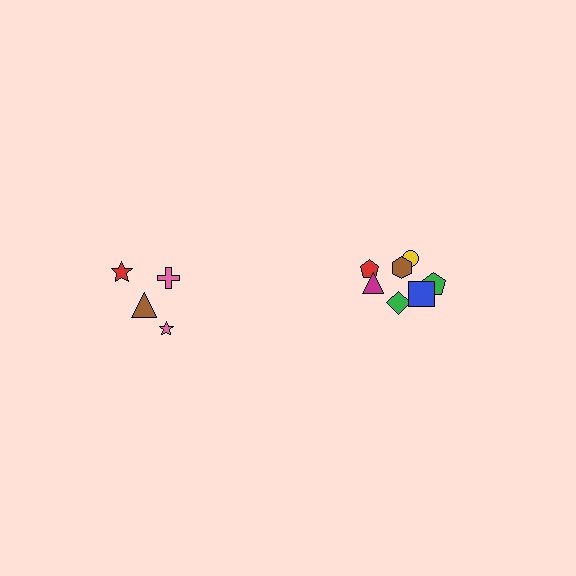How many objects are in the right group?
There are 7 objects.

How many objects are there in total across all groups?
There are 11 objects.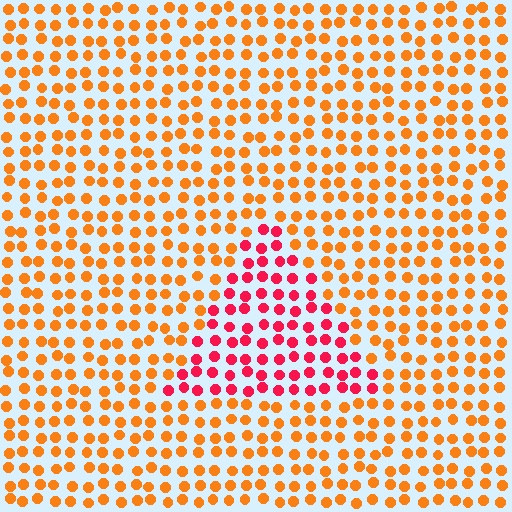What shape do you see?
I see a triangle.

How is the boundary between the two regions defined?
The boundary is defined purely by a slight shift in hue (about 43 degrees). Spacing, size, and orientation are identical on both sides.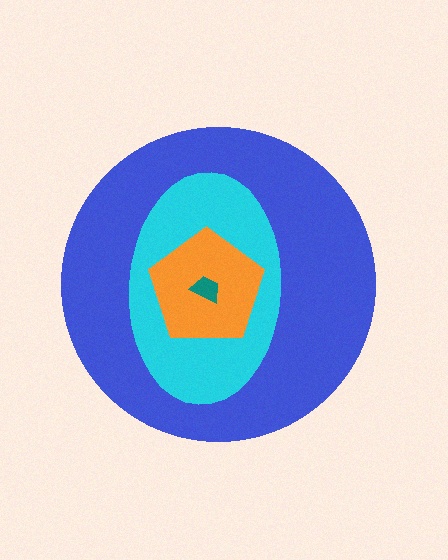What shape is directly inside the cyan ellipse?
The orange pentagon.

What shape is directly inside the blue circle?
The cyan ellipse.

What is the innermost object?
The teal trapezoid.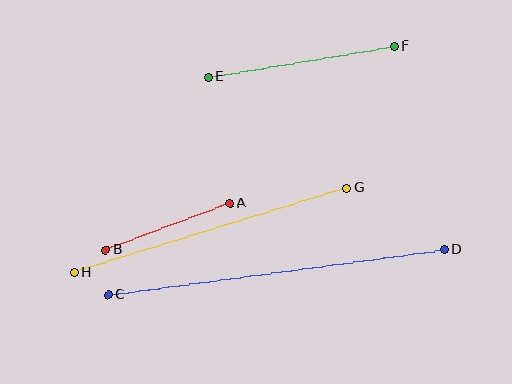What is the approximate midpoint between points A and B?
The midpoint is at approximately (168, 227) pixels.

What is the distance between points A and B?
The distance is approximately 132 pixels.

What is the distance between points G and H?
The distance is approximately 286 pixels.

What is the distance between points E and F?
The distance is approximately 189 pixels.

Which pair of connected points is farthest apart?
Points C and D are farthest apart.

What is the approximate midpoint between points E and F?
The midpoint is at approximately (301, 62) pixels.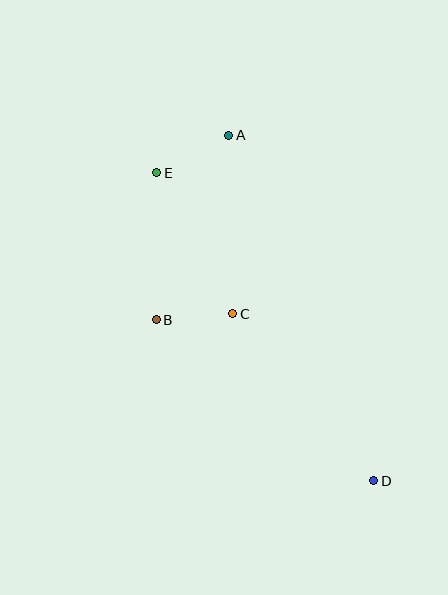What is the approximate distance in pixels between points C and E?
The distance between C and E is approximately 160 pixels.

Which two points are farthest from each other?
Points D and E are farthest from each other.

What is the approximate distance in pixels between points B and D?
The distance between B and D is approximately 271 pixels.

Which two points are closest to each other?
Points B and C are closest to each other.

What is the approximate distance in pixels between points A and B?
The distance between A and B is approximately 198 pixels.